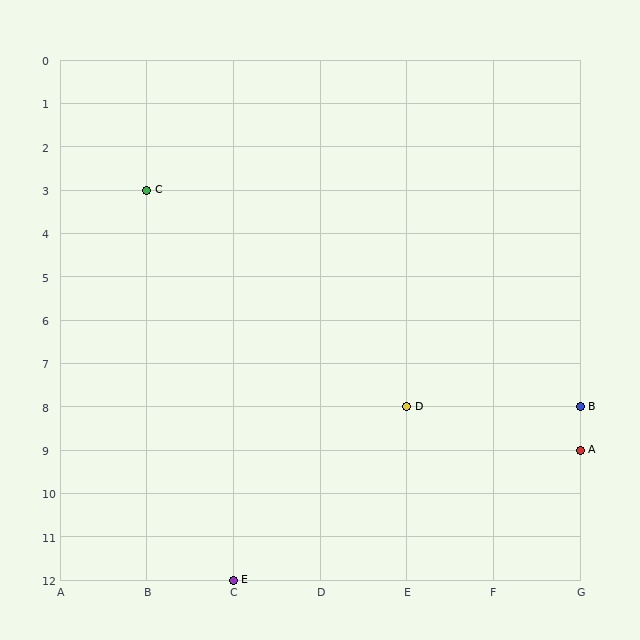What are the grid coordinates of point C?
Point C is at grid coordinates (B, 3).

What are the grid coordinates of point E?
Point E is at grid coordinates (C, 12).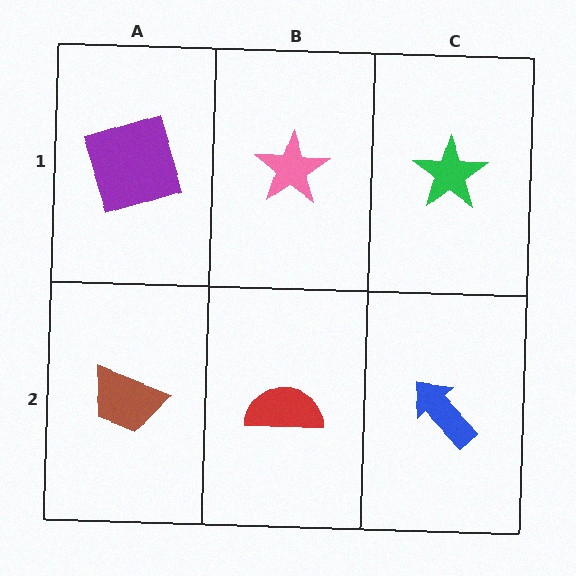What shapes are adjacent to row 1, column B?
A red semicircle (row 2, column B), a purple square (row 1, column A), a green star (row 1, column C).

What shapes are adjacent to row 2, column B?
A pink star (row 1, column B), a brown trapezoid (row 2, column A), a blue arrow (row 2, column C).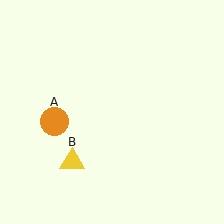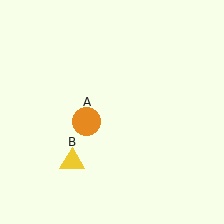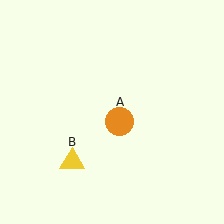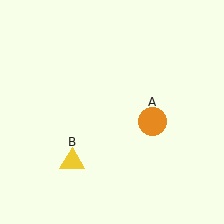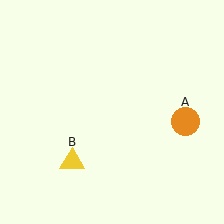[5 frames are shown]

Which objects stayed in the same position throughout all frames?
Yellow triangle (object B) remained stationary.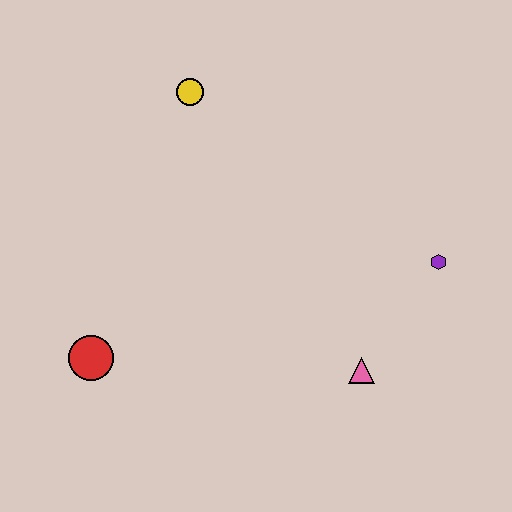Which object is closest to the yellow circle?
The red circle is closest to the yellow circle.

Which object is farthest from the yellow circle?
The pink triangle is farthest from the yellow circle.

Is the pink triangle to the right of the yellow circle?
Yes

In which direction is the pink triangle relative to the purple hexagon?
The pink triangle is below the purple hexagon.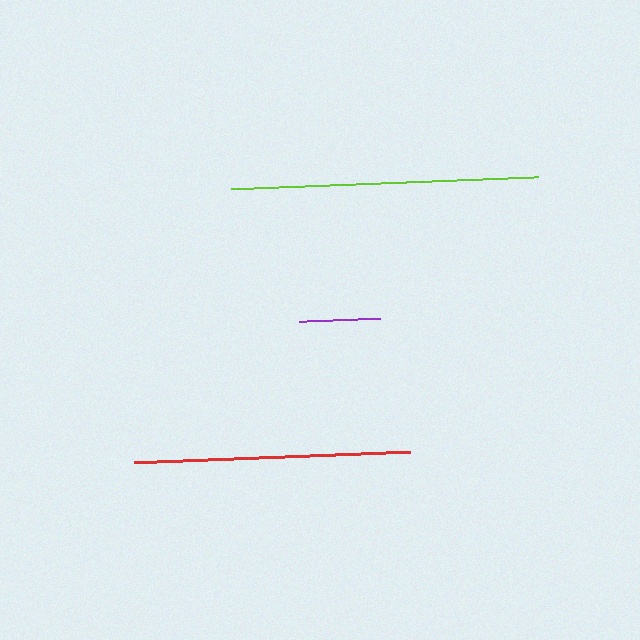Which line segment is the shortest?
The purple line is the shortest at approximately 81 pixels.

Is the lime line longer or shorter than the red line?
The lime line is longer than the red line.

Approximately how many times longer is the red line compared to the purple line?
The red line is approximately 3.4 times the length of the purple line.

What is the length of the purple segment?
The purple segment is approximately 81 pixels long.